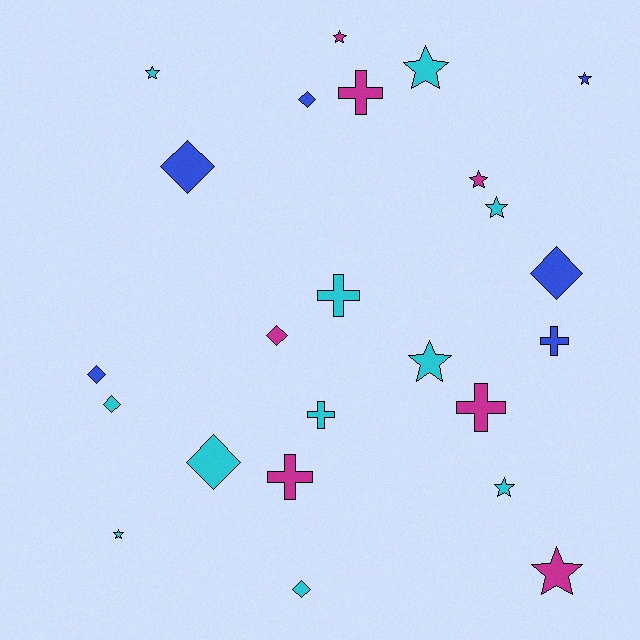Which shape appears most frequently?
Star, with 10 objects.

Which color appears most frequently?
Cyan, with 11 objects.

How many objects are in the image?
There are 24 objects.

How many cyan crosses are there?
There are 2 cyan crosses.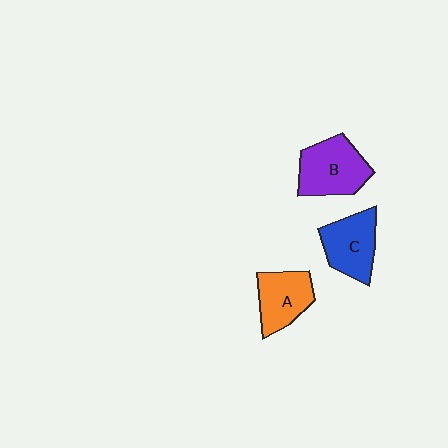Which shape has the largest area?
Shape B (purple).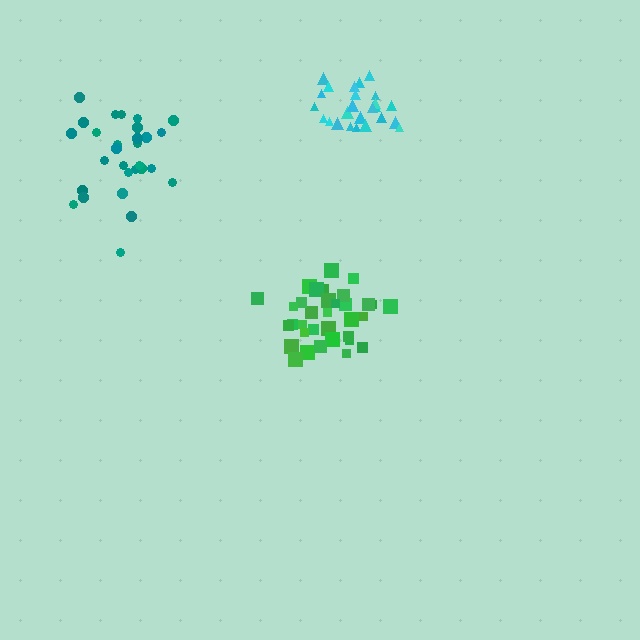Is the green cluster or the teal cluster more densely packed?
Green.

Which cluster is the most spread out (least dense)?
Teal.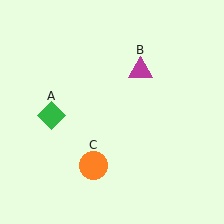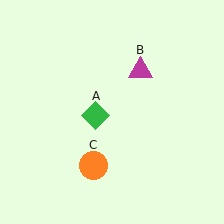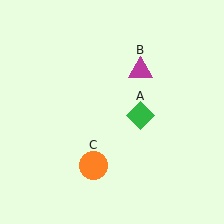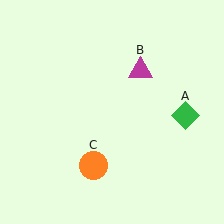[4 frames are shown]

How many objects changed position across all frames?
1 object changed position: green diamond (object A).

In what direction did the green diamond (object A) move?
The green diamond (object A) moved right.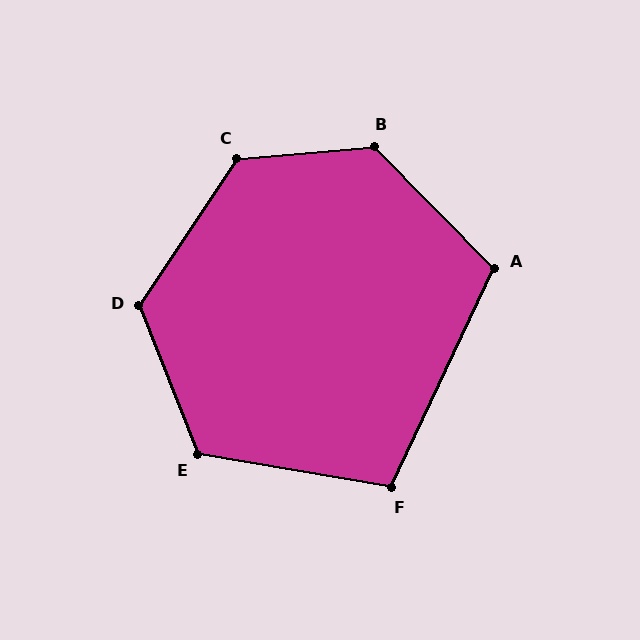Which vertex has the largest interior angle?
B, at approximately 130 degrees.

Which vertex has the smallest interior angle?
F, at approximately 106 degrees.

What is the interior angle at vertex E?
Approximately 121 degrees (obtuse).